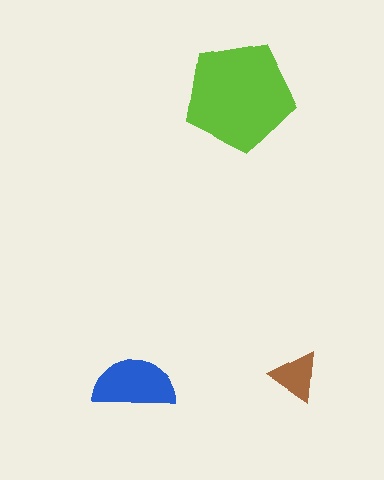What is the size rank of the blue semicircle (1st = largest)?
2nd.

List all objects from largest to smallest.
The lime pentagon, the blue semicircle, the brown triangle.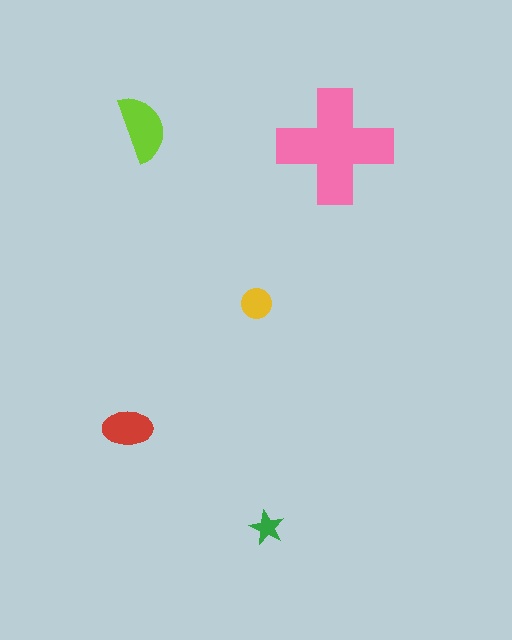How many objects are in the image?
There are 5 objects in the image.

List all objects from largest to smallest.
The pink cross, the lime semicircle, the red ellipse, the yellow circle, the green star.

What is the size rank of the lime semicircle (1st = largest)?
2nd.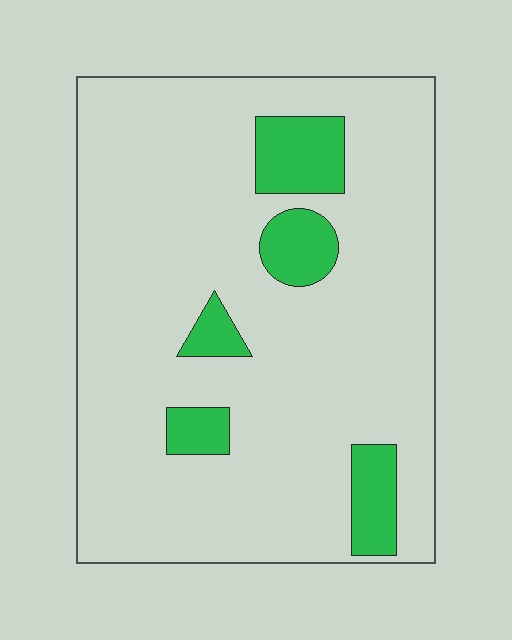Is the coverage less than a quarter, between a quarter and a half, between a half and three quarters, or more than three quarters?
Less than a quarter.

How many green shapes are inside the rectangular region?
5.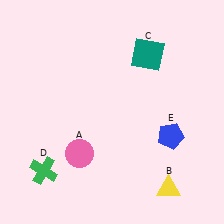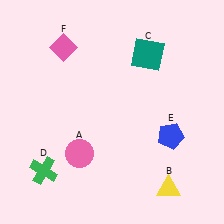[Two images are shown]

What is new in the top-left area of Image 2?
A pink diamond (F) was added in the top-left area of Image 2.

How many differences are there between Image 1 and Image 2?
There is 1 difference between the two images.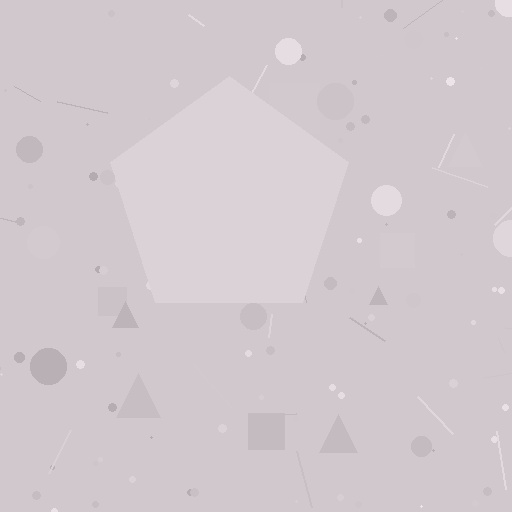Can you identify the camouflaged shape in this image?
The camouflaged shape is a pentagon.